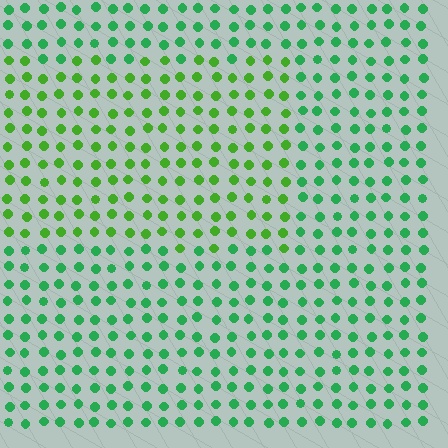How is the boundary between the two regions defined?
The boundary is defined purely by a slight shift in hue (about 33 degrees). Spacing, size, and orientation are identical on both sides.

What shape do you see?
I see a rectangle.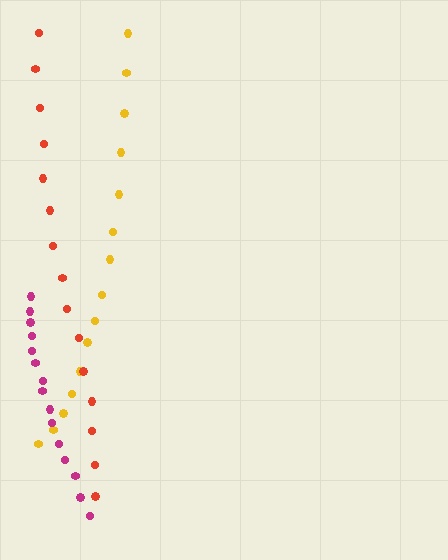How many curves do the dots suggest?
There are 3 distinct paths.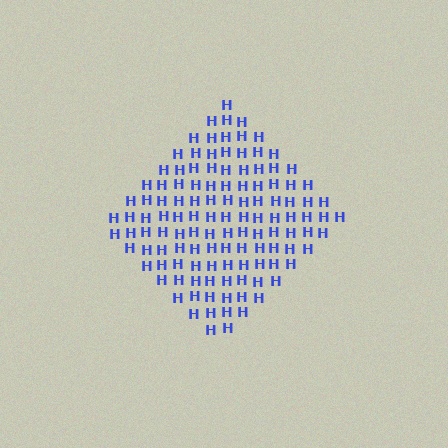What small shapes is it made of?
It is made of small letter H's.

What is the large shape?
The large shape is a diamond.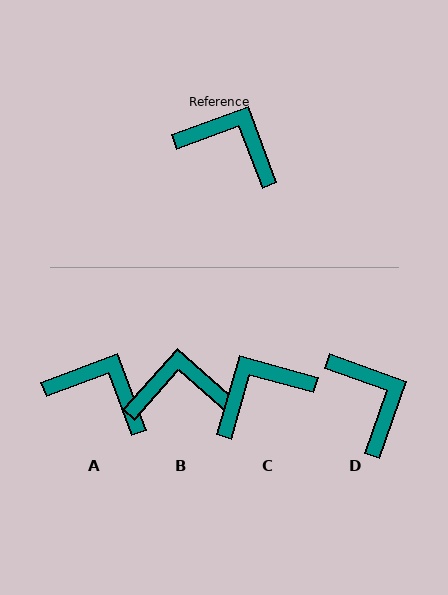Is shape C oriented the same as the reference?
No, it is off by about 54 degrees.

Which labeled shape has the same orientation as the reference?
A.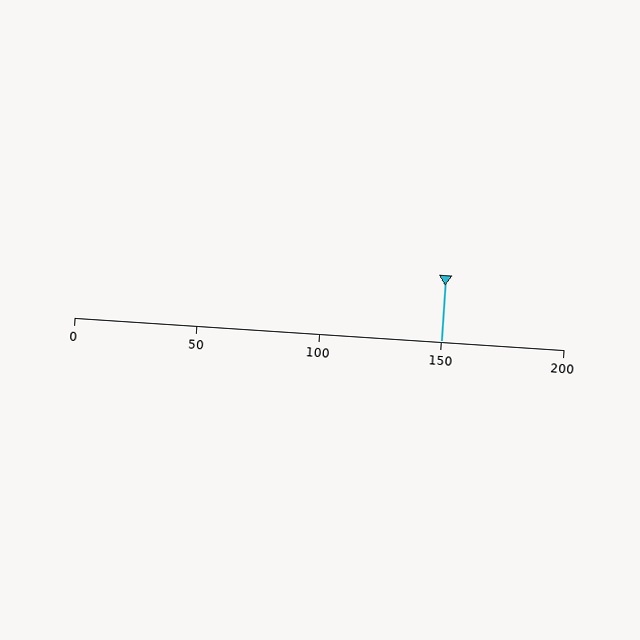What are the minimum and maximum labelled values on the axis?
The axis runs from 0 to 200.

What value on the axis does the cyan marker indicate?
The marker indicates approximately 150.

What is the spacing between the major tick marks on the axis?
The major ticks are spaced 50 apart.